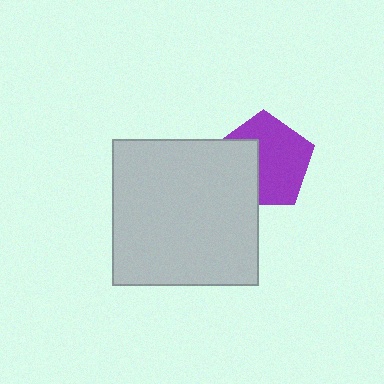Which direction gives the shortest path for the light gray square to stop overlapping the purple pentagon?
Moving left gives the shortest separation.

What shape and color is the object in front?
The object in front is a light gray square.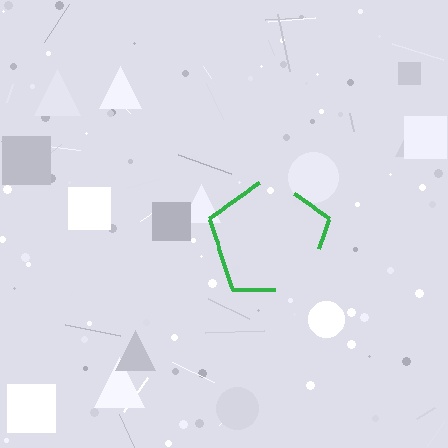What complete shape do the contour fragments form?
The contour fragments form a pentagon.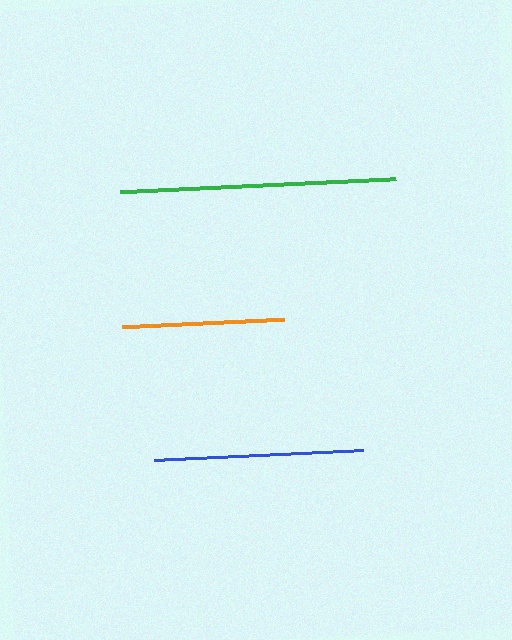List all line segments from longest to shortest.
From longest to shortest: green, blue, orange.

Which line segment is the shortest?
The orange line is the shortest at approximately 162 pixels.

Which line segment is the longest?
The green line is the longest at approximately 276 pixels.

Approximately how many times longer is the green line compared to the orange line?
The green line is approximately 1.7 times the length of the orange line.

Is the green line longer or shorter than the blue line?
The green line is longer than the blue line.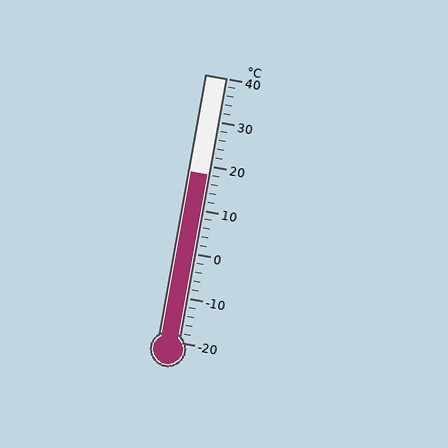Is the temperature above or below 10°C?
The temperature is above 10°C.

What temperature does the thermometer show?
The thermometer shows approximately 18°C.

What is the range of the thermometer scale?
The thermometer scale ranges from -20°C to 40°C.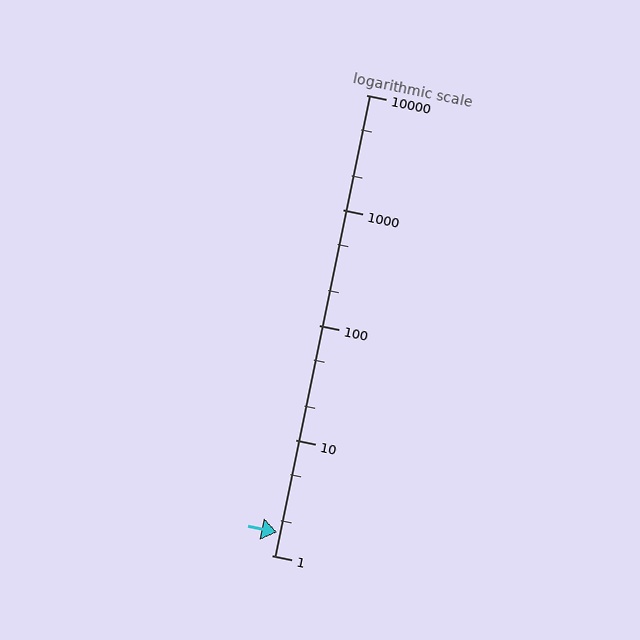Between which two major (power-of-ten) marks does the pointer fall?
The pointer is between 1 and 10.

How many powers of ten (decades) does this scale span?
The scale spans 4 decades, from 1 to 10000.